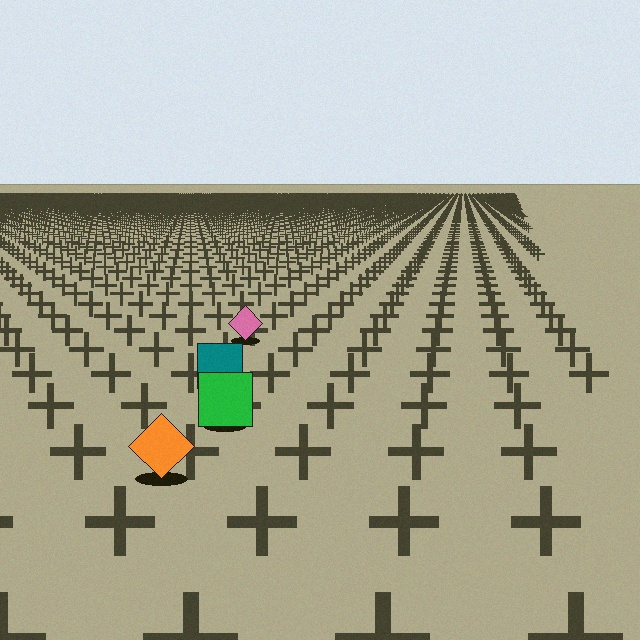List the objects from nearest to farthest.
From nearest to farthest: the orange diamond, the green square, the teal square, the pink diamond.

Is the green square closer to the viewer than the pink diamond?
Yes. The green square is closer — you can tell from the texture gradient: the ground texture is coarser near it.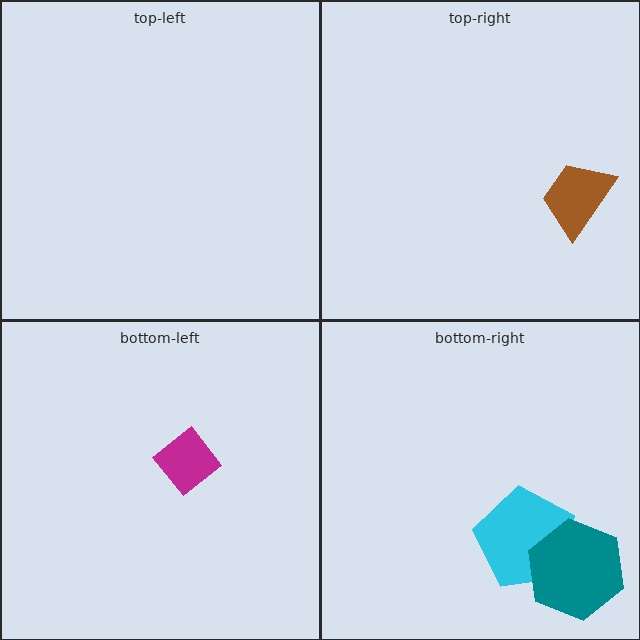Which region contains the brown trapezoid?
The top-right region.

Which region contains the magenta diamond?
The bottom-left region.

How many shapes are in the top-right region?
1.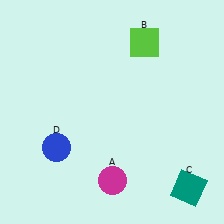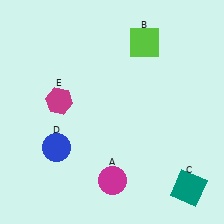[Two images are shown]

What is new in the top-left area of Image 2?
A magenta hexagon (E) was added in the top-left area of Image 2.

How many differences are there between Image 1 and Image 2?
There is 1 difference between the two images.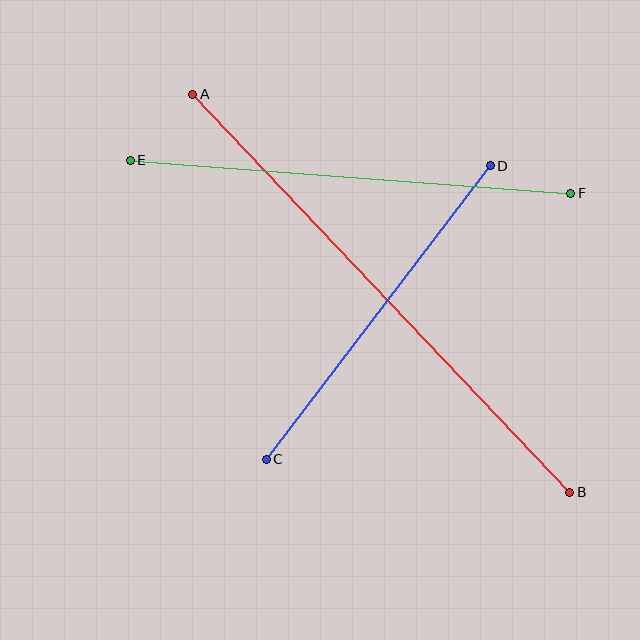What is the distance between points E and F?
The distance is approximately 442 pixels.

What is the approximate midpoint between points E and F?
The midpoint is at approximately (351, 177) pixels.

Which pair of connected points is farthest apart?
Points A and B are farthest apart.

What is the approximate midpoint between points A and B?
The midpoint is at approximately (381, 293) pixels.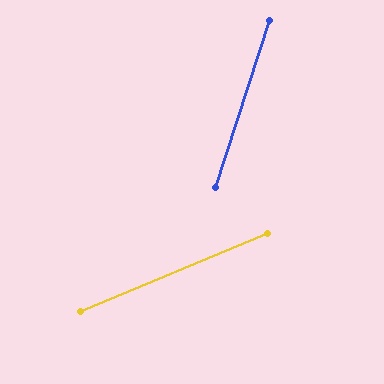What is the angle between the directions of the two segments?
Approximately 49 degrees.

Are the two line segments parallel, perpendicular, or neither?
Neither parallel nor perpendicular — they differ by about 49°.